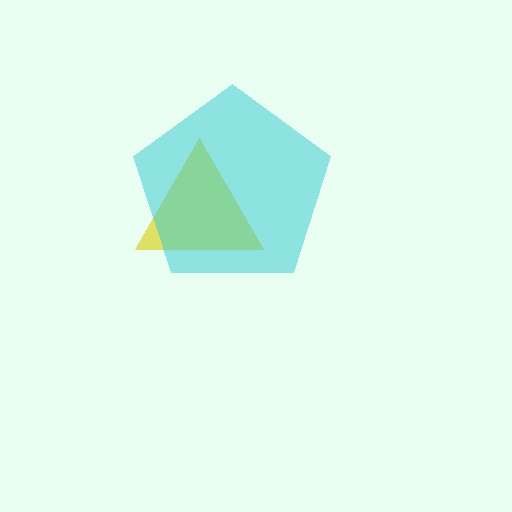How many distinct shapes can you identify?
There are 2 distinct shapes: a yellow triangle, a cyan pentagon.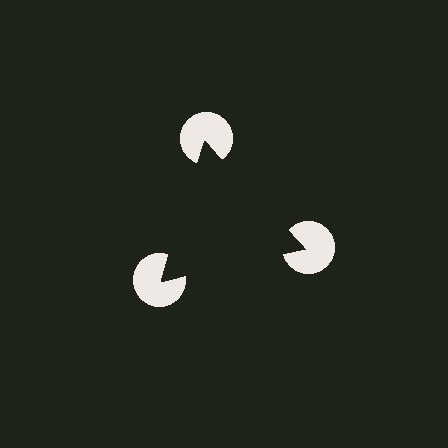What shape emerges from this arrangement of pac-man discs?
An illusory triangle — its edges are inferred from the aligned wedge cuts in the pac-man discs, not physically drawn.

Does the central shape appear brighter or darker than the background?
It typically appears slightly darker than the background, even though no actual brightness change is drawn.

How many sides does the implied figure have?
3 sides.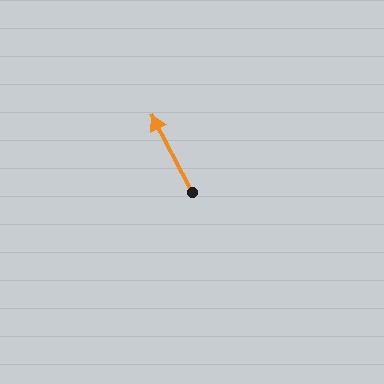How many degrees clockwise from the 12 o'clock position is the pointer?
Approximately 332 degrees.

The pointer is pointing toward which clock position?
Roughly 11 o'clock.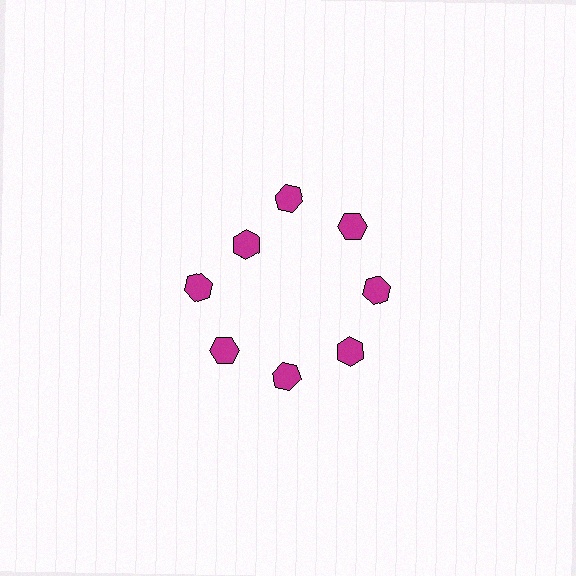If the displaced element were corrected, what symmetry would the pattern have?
It would have 8-fold rotational symmetry — the pattern would map onto itself every 45 degrees.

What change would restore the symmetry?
The symmetry would be restored by moving it outward, back onto the ring so that all 8 hexagons sit at equal angles and equal distance from the center.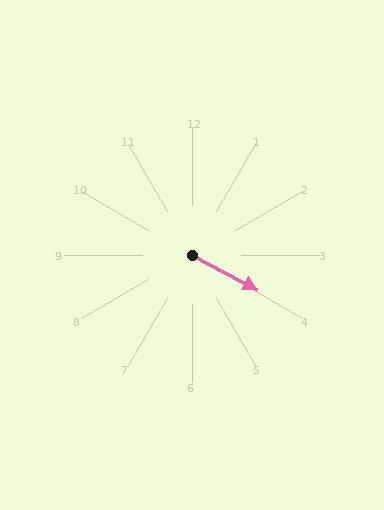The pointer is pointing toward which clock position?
Roughly 4 o'clock.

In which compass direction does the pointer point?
Southeast.